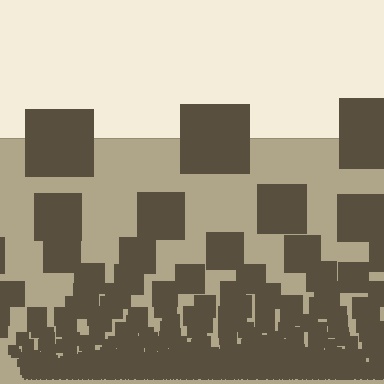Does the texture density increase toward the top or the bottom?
Density increases toward the bottom.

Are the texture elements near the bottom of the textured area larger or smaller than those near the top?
Smaller. The gradient is inverted — elements near the bottom are smaller and denser.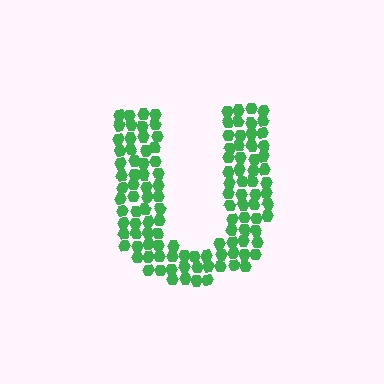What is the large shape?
The large shape is the letter U.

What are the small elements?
The small elements are hexagons.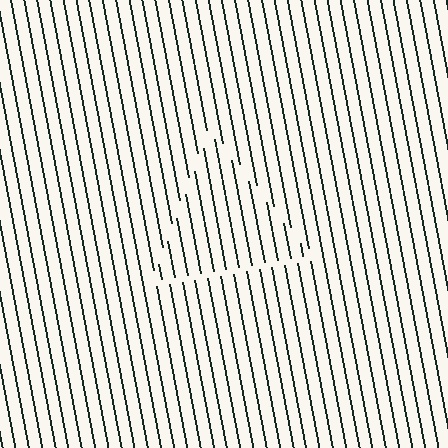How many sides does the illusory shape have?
3 sides — the line-ends trace a triangle.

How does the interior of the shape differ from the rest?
The interior of the shape contains the same grating, shifted by half a period — the contour is defined by the phase discontinuity where line-ends from the inner and outer gratings abut.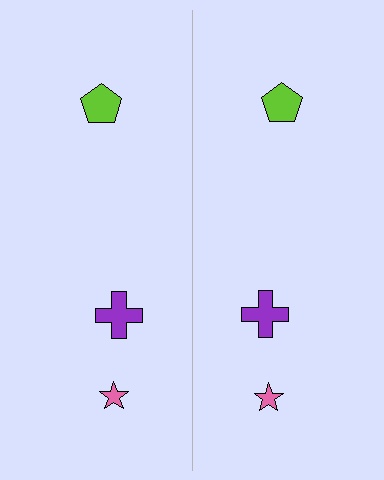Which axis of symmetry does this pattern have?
The pattern has a vertical axis of symmetry running through the center of the image.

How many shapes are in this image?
There are 6 shapes in this image.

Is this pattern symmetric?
Yes, this pattern has bilateral (reflection) symmetry.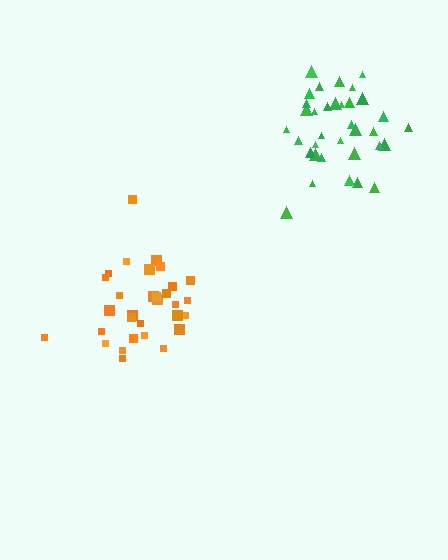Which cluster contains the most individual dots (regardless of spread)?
Green (35).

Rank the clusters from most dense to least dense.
green, orange.